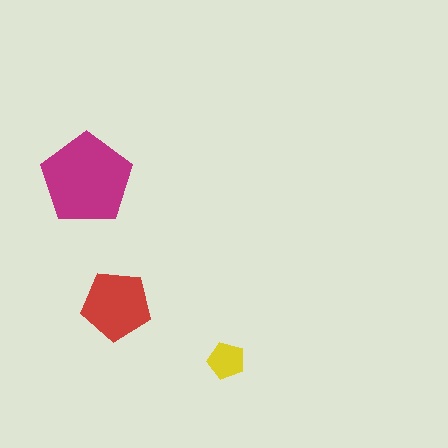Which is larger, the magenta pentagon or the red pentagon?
The magenta one.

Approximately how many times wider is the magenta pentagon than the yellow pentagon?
About 2.5 times wider.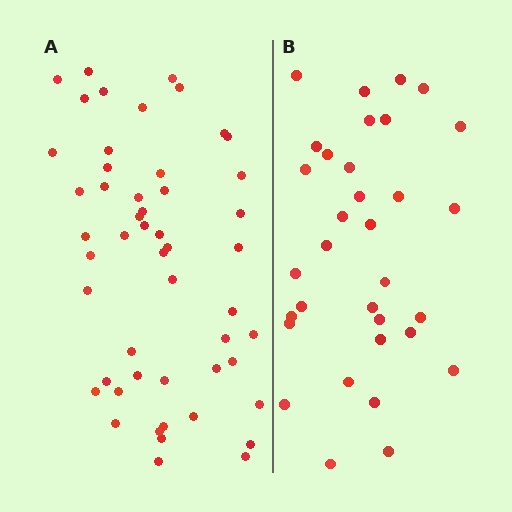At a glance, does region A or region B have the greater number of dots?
Region A (the left region) has more dots.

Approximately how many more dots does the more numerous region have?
Region A has approximately 20 more dots than region B.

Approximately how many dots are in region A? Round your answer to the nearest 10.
About 50 dots. (The exact count is 51, which rounds to 50.)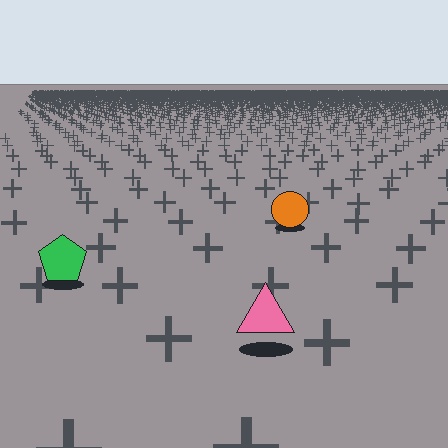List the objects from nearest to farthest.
From nearest to farthest: the pink triangle, the green pentagon, the orange circle.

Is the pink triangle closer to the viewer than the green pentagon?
Yes. The pink triangle is closer — you can tell from the texture gradient: the ground texture is coarser near it.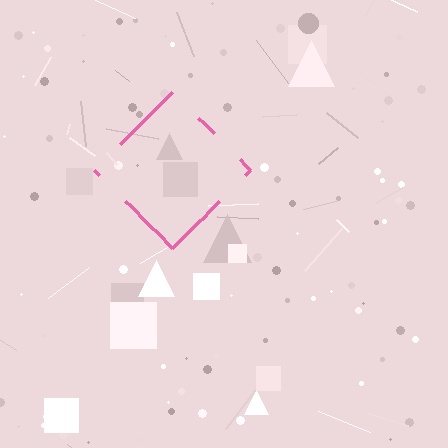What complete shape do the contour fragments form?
The contour fragments form a diamond.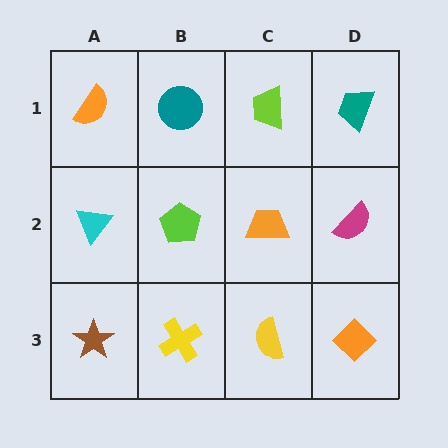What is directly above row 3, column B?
A lime pentagon.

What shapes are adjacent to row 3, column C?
An orange trapezoid (row 2, column C), a yellow cross (row 3, column B), an orange diamond (row 3, column D).